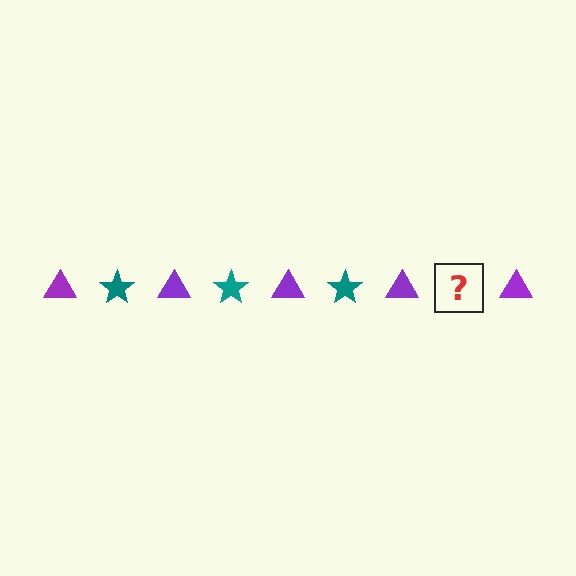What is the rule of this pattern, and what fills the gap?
The rule is that the pattern alternates between purple triangle and teal star. The gap should be filled with a teal star.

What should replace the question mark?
The question mark should be replaced with a teal star.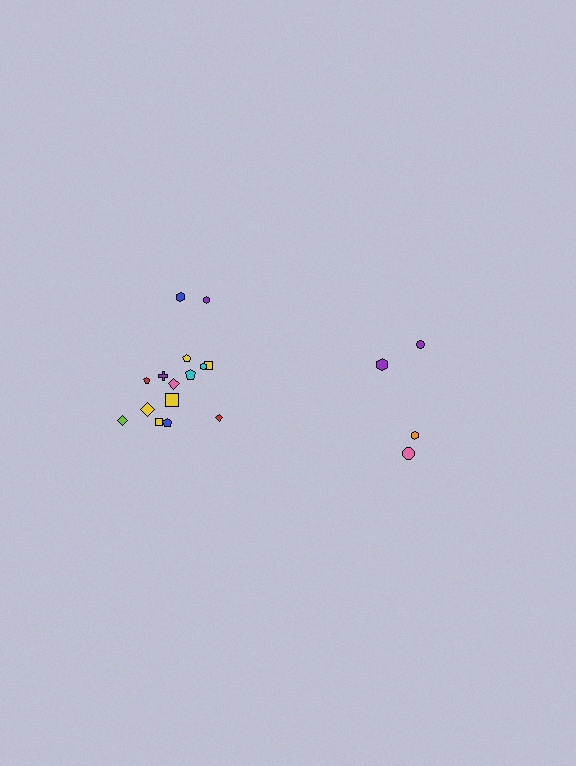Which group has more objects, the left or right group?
The left group.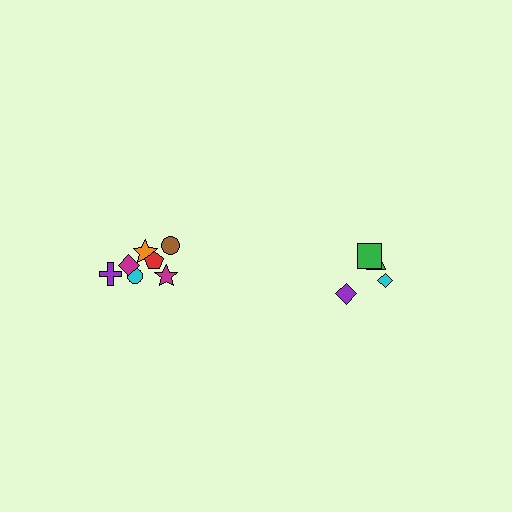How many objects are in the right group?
There are 4 objects.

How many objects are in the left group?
There are 7 objects.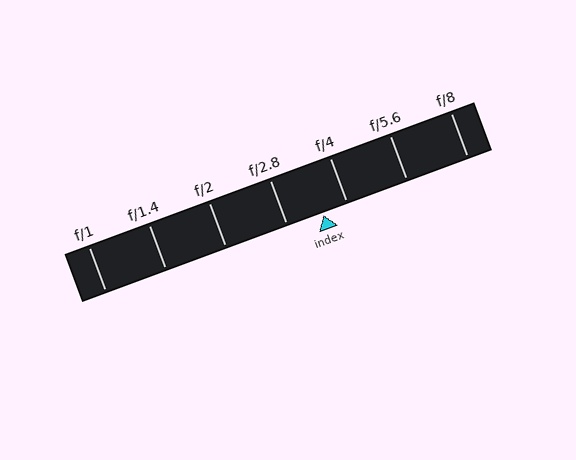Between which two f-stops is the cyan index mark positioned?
The index mark is between f/2.8 and f/4.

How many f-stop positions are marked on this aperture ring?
There are 7 f-stop positions marked.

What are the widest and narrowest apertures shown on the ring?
The widest aperture shown is f/1 and the narrowest is f/8.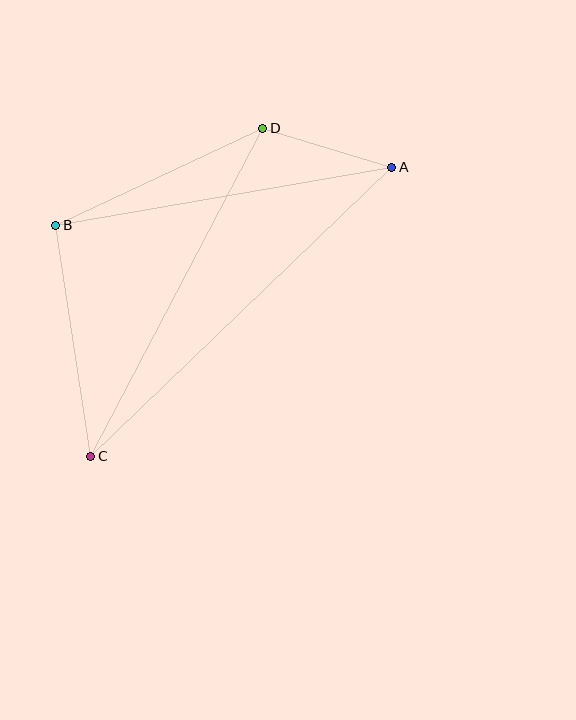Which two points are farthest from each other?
Points A and C are farthest from each other.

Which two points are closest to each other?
Points A and D are closest to each other.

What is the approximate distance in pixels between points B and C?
The distance between B and C is approximately 233 pixels.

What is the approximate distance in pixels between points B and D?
The distance between B and D is approximately 229 pixels.